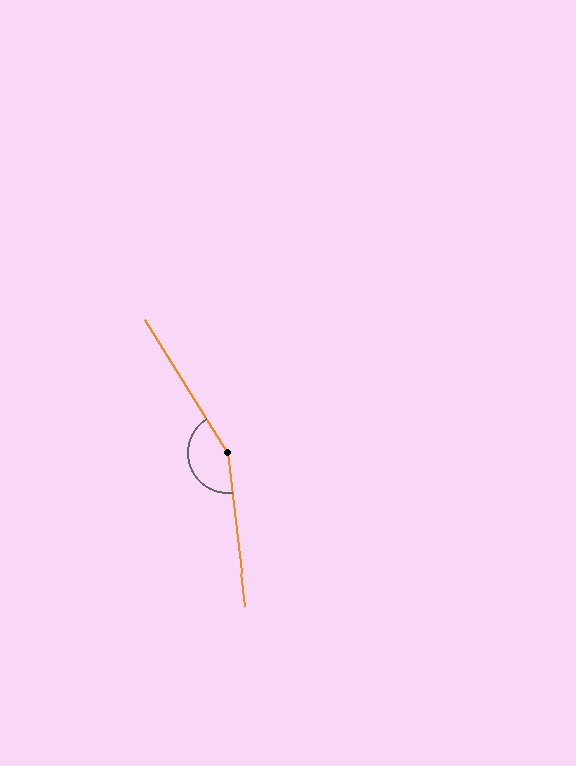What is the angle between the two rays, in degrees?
Approximately 155 degrees.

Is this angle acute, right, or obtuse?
It is obtuse.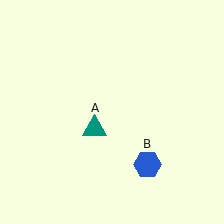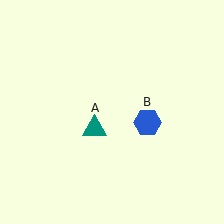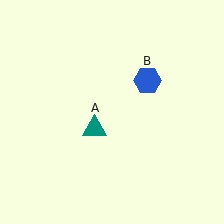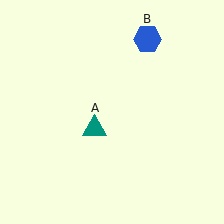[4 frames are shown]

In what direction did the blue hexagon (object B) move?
The blue hexagon (object B) moved up.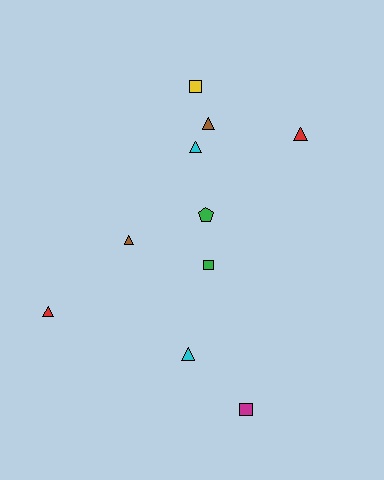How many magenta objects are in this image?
There is 1 magenta object.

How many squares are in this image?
There are 3 squares.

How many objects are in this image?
There are 10 objects.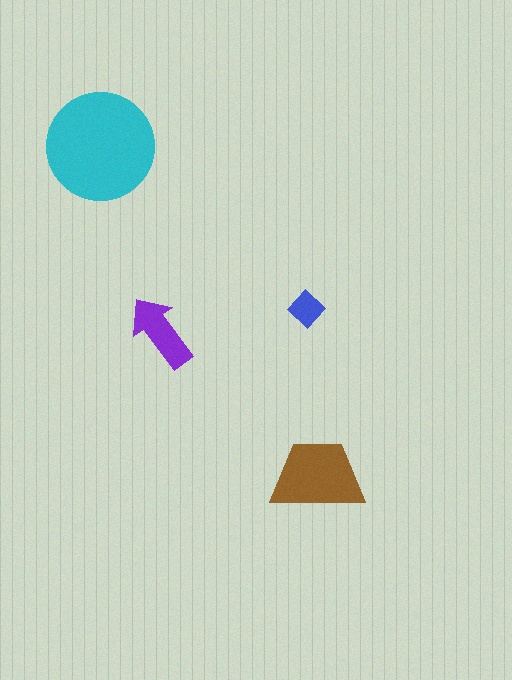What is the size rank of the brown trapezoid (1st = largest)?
2nd.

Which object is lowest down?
The brown trapezoid is bottommost.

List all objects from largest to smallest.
The cyan circle, the brown trapezoid, the purple arrow, the blue diamond.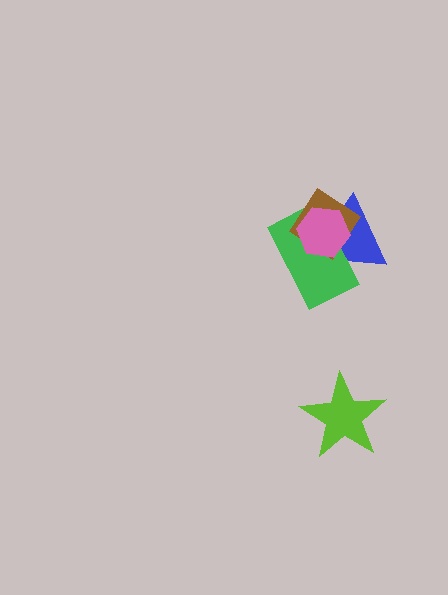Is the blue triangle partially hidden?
Yes, it is partially covered by another shape.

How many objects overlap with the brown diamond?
3 objects overlap with the brown diamond.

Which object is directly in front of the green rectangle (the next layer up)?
The brown diamond is directly in front of the green rectangle.